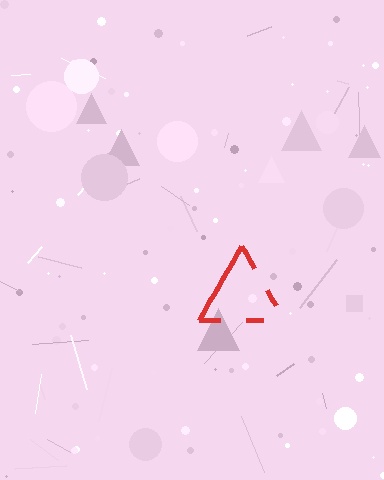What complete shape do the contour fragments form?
The contour fragments form a triangle.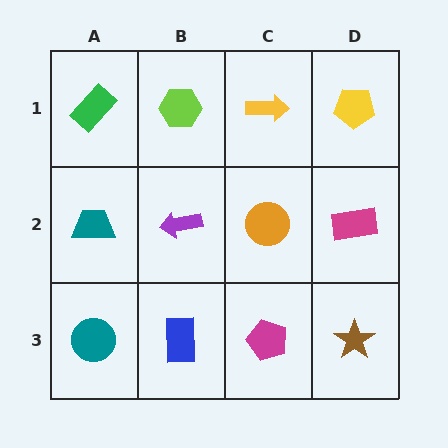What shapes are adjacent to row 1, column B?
A purple arrow (row 2, column B), a green rectangle (row 1, column A), a yellow arrow (row 1, column C).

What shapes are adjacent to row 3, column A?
A teal trapezoid (row 2, column A), a blue rectangle (row 3, column B).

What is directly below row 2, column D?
A brown star.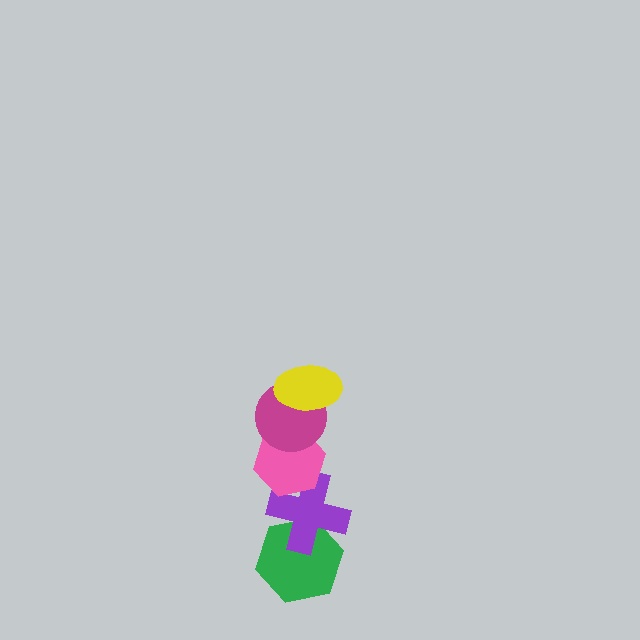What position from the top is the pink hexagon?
The pink hexagon is 3rd from the top.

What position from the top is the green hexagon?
The green hexagon is 5th from the top.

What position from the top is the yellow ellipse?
The yellow ellipse is 1st from the top.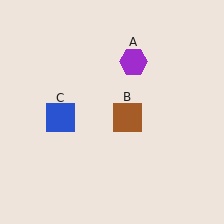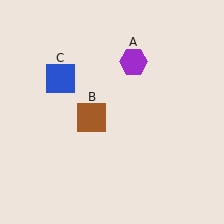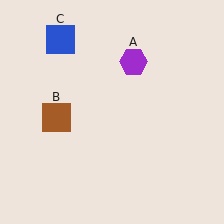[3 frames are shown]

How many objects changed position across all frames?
2 objects changed position: brown square (object B), blue square (object C).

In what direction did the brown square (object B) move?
The brown square (object B) moved left.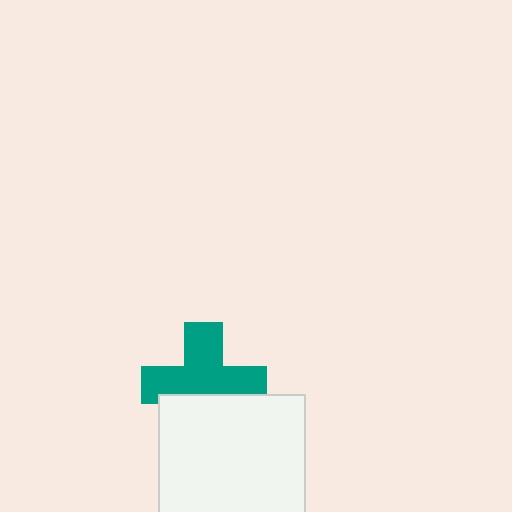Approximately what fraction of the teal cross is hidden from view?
Roughly 34% of the teal cross is hidden behind the white rectangle.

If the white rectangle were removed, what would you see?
You would see the complete teal cross.